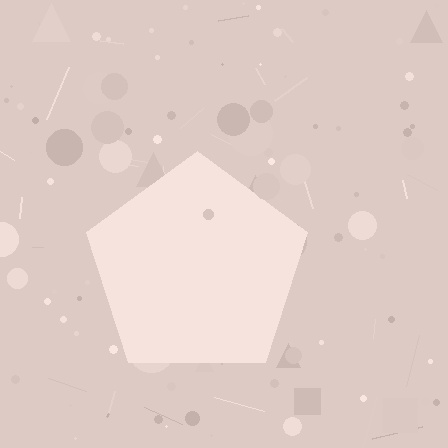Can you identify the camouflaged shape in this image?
The camouflaged shape is a pentagon.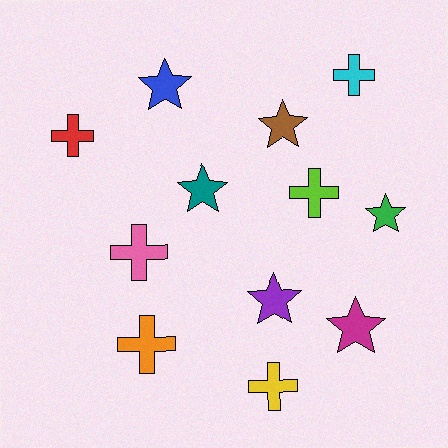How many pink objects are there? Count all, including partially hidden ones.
There is 1 pink object.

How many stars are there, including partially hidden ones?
There are 6 stars.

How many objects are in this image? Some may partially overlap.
There are 12 objects.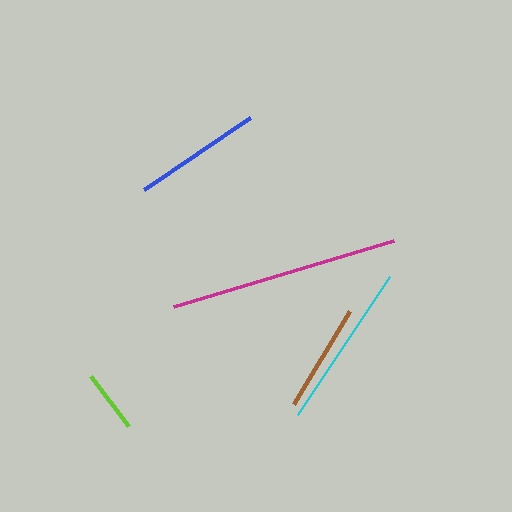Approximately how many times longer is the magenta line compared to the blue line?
The magenta line is approximately 1.8 times the length of the blue line.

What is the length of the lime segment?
The lime segment is approximately 63 pixels long.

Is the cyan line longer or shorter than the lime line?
The cyan line is longer than the lime line.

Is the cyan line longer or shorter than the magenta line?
The magenta line is longer than the cyan line.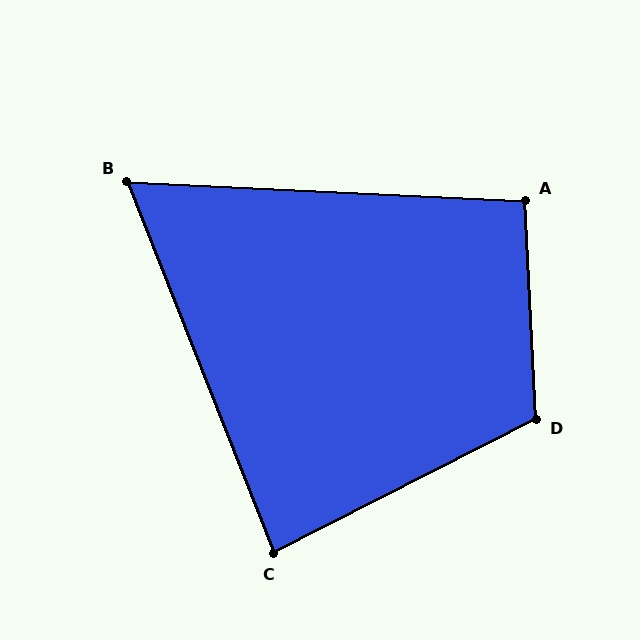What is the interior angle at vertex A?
Approximately 95 degrees (obtuse).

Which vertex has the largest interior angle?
D, at approximately 114 degrees.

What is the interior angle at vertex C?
Approximately 85 degrees (acute).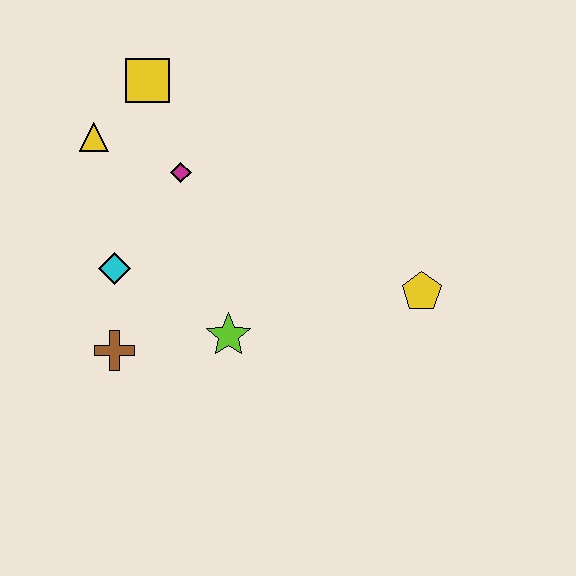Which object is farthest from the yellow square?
The yellow pentagon is farthest from the yellow square.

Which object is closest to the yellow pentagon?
The lime star is closest to the yellow pentagon.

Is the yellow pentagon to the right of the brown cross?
Yes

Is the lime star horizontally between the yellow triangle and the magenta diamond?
No